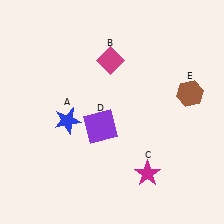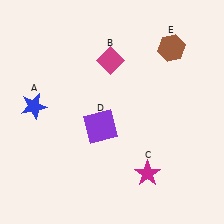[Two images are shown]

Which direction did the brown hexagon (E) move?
The brown hexagon (E) moved up.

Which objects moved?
The objects that moved are: the blue star (A), the brown hexagon (E).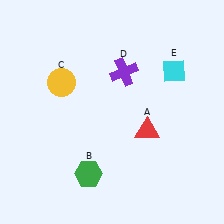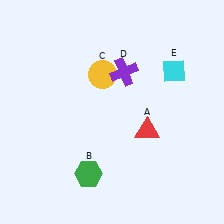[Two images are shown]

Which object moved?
The yellow circle (C) moved right.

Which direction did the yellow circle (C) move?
The yellow circle (C) moved right.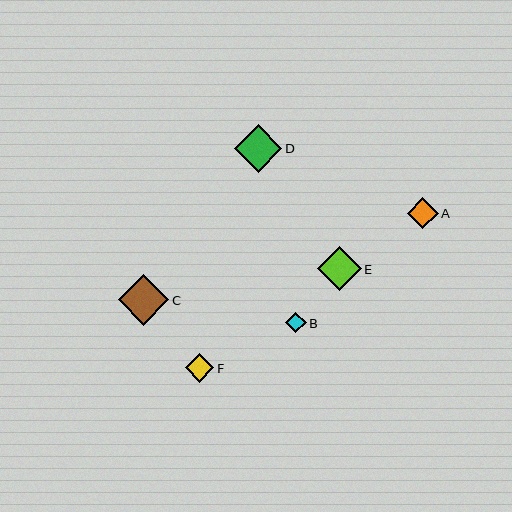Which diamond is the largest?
Diamond C is the largest with a size of approximately 51 pixels.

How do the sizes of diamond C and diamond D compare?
Diamond C and diamond D are approximately the same size.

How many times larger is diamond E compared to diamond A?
Diamond E is approximately 1.4 times the size of diamond A.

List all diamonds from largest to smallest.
From largest to smallest: C, D, E, A, F, B.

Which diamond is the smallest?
Diamond B is the smallest with a size of approximately 20 pixels.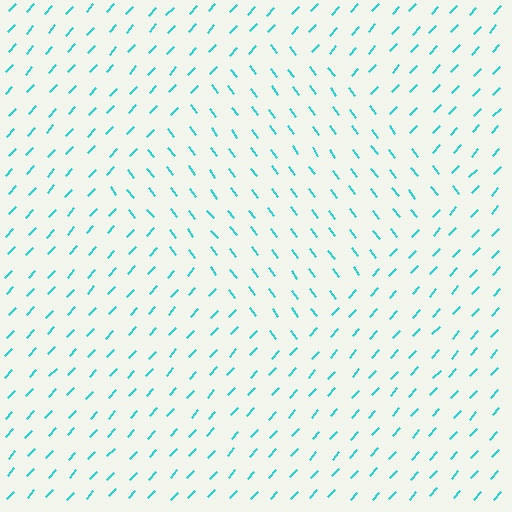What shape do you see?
I see a diamond.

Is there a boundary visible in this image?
Yes, there is a texture boundary formed by a change in line orientation.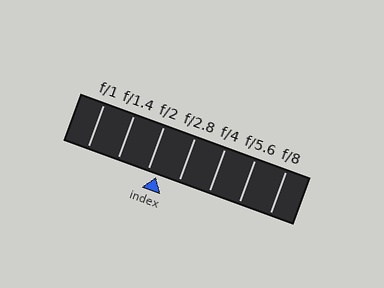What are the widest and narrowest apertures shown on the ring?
The widest aperture shown is f/1 and the narrowest is f/8.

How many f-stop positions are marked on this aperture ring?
There are 7 f-stop positions marked.